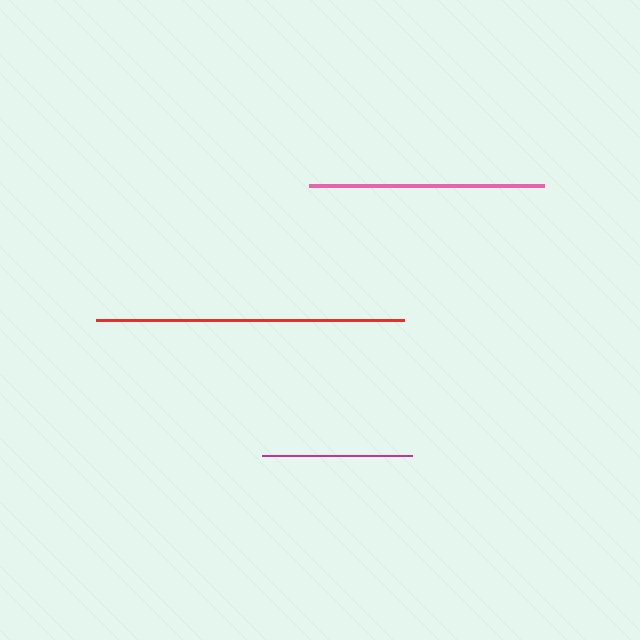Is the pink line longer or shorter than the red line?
The red line is longer than the pink line.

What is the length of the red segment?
The red segment is approximately 309 pixels long.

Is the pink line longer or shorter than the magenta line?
The pink line is longer than the magenta line.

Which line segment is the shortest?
The magenta line is the shortest at approximately 151 pixels.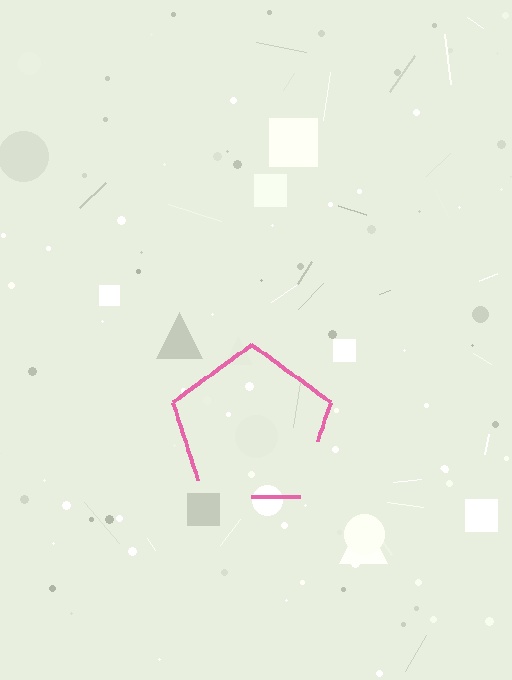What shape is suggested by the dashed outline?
The dashed outline suggests a pentagon.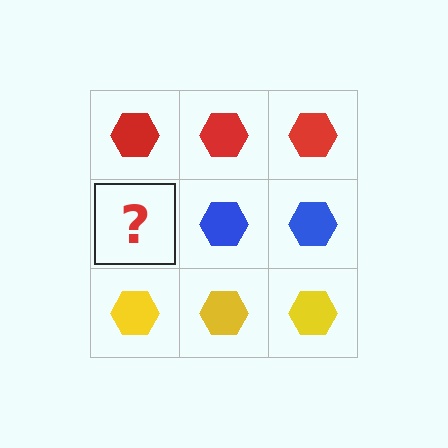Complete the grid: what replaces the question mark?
The question mark should be replaced with a blue hexagon.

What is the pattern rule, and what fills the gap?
The rule is that each row has a consistent color. The gap should be filled with a blue hexagon.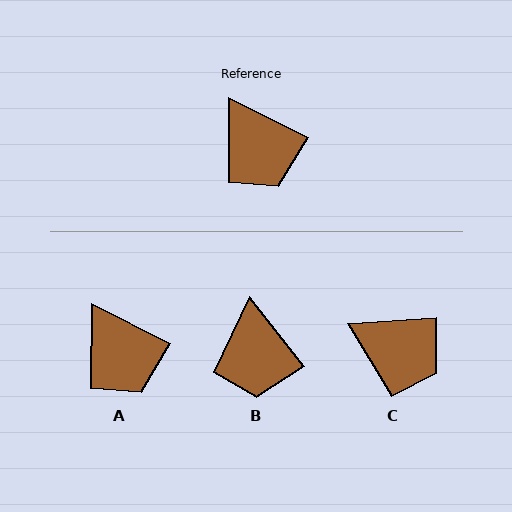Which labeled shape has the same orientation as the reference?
A.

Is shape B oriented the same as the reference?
No, it is off by about 25 degrees.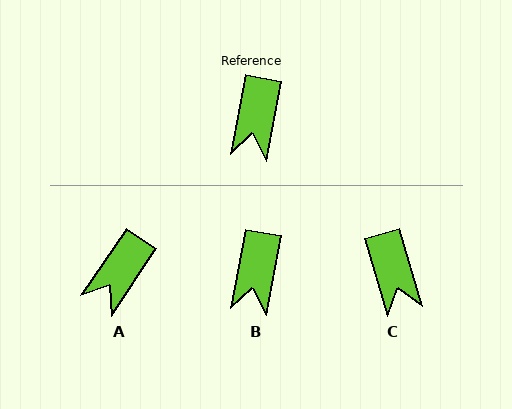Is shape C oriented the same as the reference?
No, it is off by about 27 degrees.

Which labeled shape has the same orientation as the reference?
B.